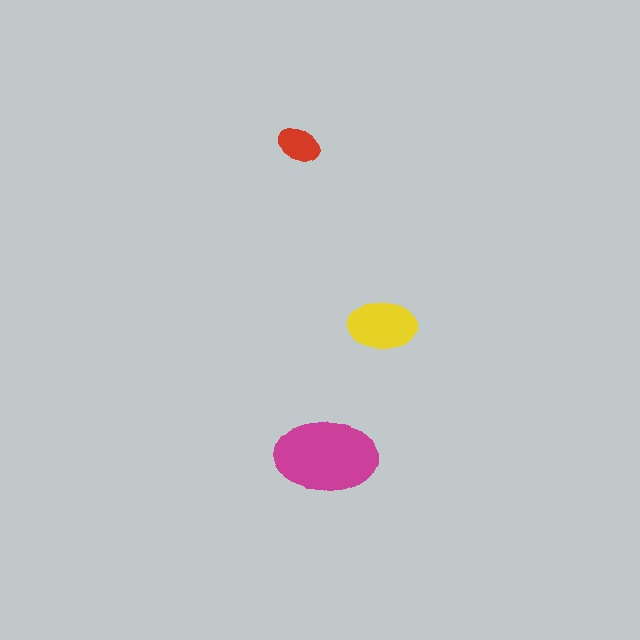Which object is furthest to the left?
The red ellipse is leftmost.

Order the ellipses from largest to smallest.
the magenta one, the yellow one, the red one.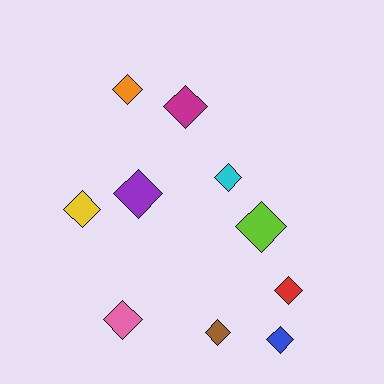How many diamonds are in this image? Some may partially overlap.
There are 10 diamonds.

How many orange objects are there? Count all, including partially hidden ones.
There is 1 orange object.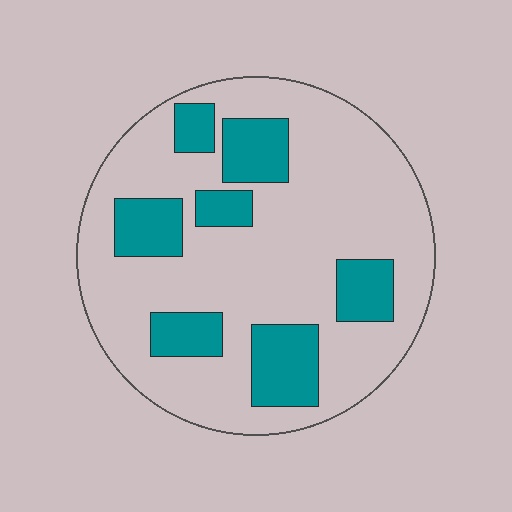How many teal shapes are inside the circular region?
7.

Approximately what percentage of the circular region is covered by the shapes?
Approximately 25%.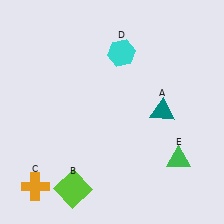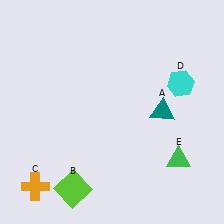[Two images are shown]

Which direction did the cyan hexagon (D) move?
The cyan hexagon (D) moved right.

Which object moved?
The cyan hexagon (D) moved right.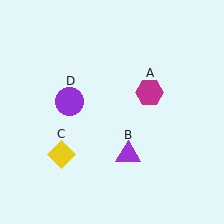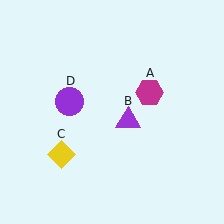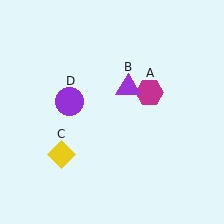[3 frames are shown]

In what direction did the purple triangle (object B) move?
The purple triangle (object B) moved up.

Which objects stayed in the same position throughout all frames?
Magenta hexagon (object A) and yellow diamond (object C) and purple circle (object D) remained stationary.